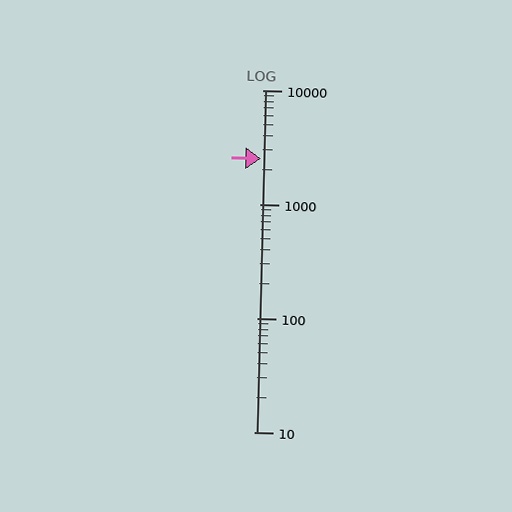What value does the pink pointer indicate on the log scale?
The pointer indicates approximately 2500.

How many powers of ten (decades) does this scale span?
The scale spans 3 decades, from 10 to 10000.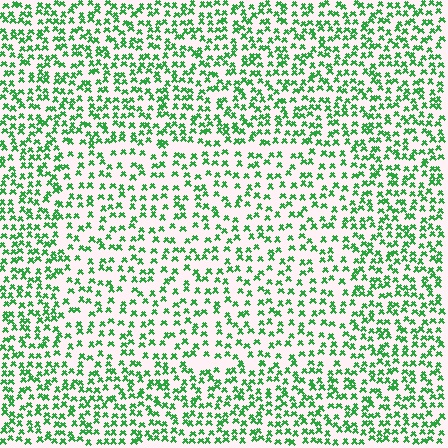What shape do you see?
I see a rectangle.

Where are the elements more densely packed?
The elements are more densely packed outside the rectangle boundary.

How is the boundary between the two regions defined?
The boundary is defined by a change in element density (approximately 1.5x ratio). All elements are the same color, size, and shape.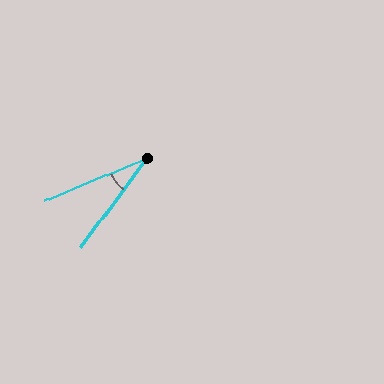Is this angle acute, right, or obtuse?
It is acute.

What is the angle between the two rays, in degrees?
Approximately 31 degrees.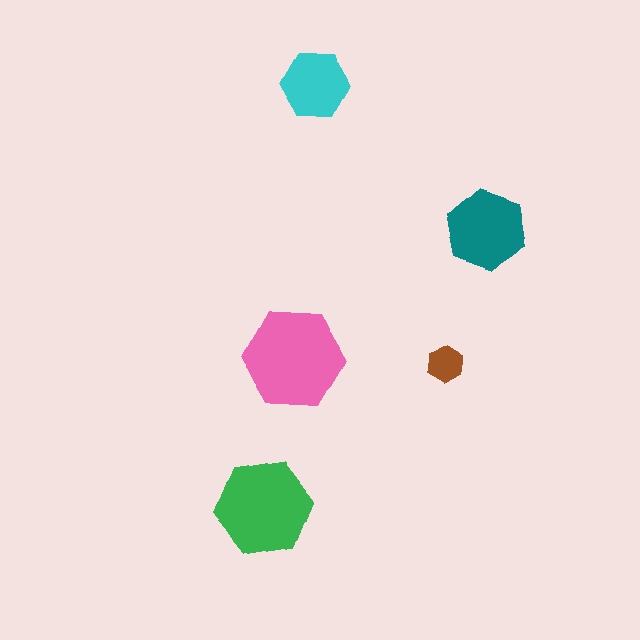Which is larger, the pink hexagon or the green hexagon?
The pink one.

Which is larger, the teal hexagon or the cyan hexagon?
The teal one.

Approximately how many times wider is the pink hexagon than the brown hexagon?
About 3 times wider.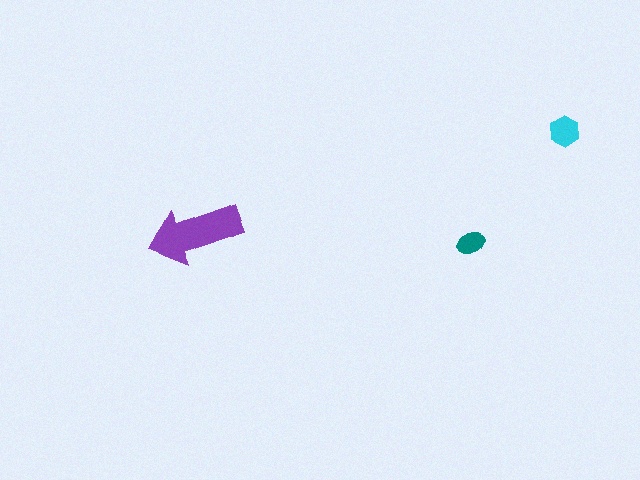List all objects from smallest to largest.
The teal ellipse, the cyan hexagon, the purple arrow.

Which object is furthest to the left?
The purple arrow is leftmost.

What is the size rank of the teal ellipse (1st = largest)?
3rd.